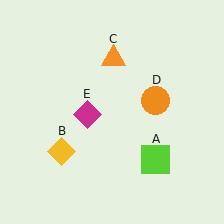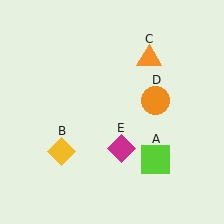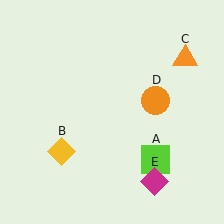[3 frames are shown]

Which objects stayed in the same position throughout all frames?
Lime square (object A) and yellow diamond (object B) and orange circle (object D) remained stationary.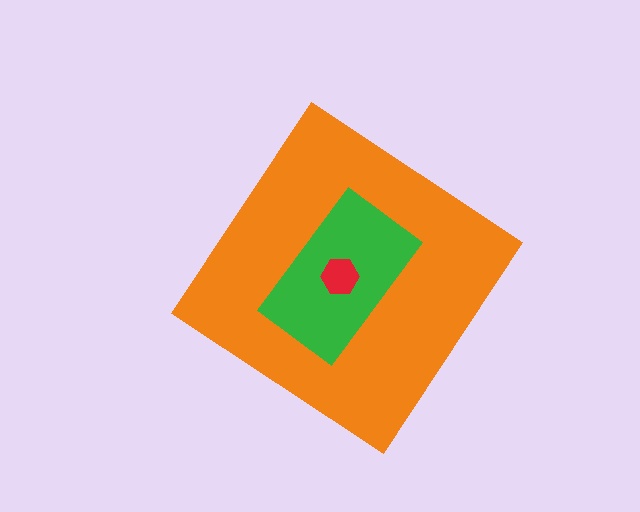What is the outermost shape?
The orange diamond.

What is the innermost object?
The red hexagon.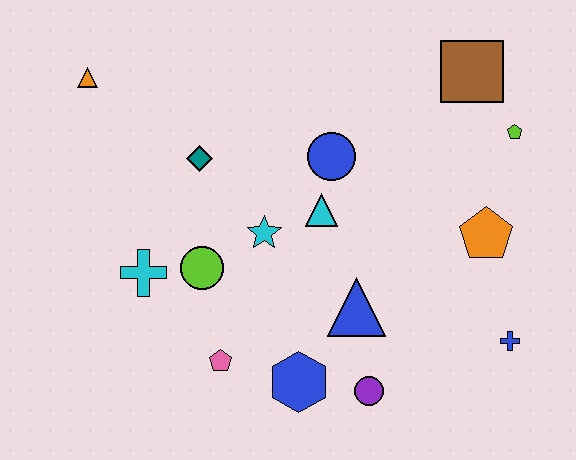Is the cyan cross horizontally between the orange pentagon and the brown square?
No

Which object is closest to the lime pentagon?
The brown square is closest to the lime pentagon.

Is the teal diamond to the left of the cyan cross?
No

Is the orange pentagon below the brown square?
Yes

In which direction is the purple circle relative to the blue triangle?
The purple circle is below the blue triangle.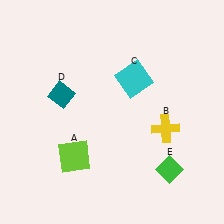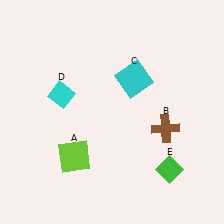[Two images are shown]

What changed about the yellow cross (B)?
In Image 1, B is yellow. In Image 2, it changed to brown.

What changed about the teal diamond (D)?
In Image 1, D is teal. In Image 2, it changed to cyan.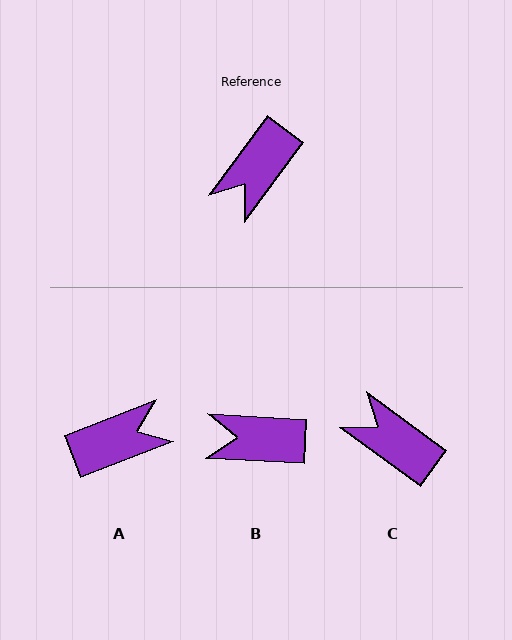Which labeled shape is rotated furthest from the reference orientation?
A, about 148 degrees away.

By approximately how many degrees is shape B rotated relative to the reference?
Approximately 56 degrees clockwise.